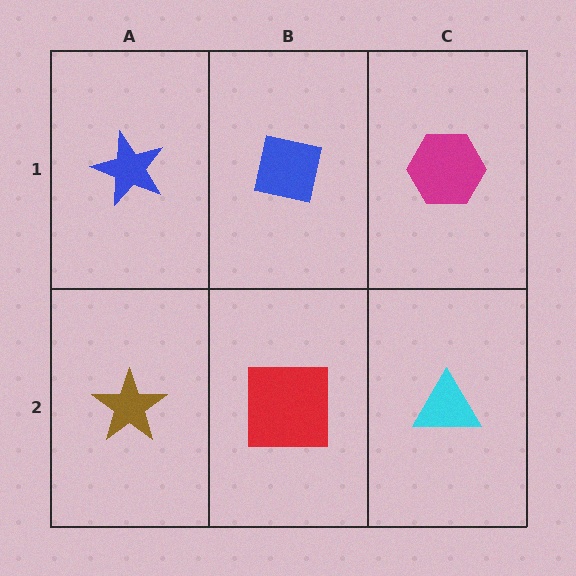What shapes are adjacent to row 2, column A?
A blue star (row 1, column A), a red square (row 2, column B).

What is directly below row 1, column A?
A brown star.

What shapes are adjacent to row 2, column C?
A magenta hexagon (row 1, column C), a red square (row 2, column B).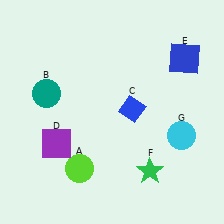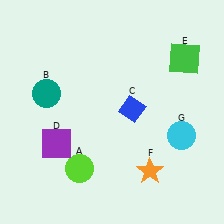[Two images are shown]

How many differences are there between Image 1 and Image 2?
There are 2 differences between the two images.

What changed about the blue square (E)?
In Image 1, E is blue. In Image 2, it changed to green.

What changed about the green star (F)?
In Image 1, F is green. In Image 2, it changed to orange.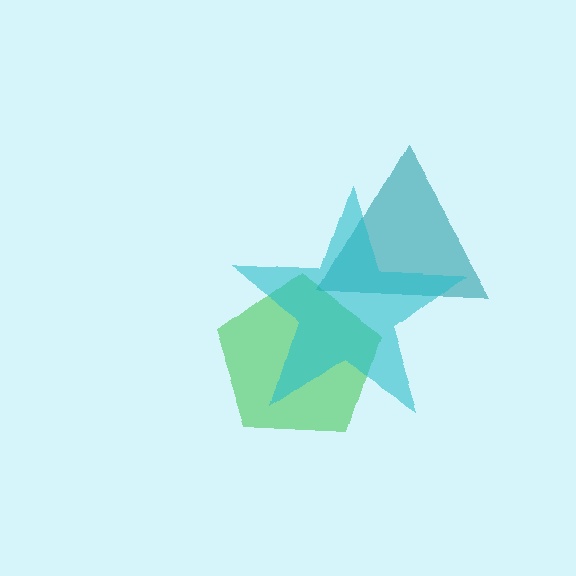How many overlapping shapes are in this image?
There are 3 overlapping shapes in the image.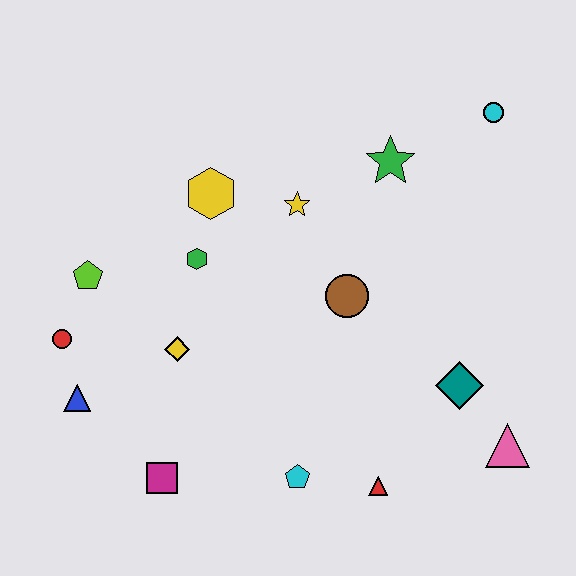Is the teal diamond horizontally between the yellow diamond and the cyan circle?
Yes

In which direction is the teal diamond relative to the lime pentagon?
The teal diamond is to the right of the lime pentagon.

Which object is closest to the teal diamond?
The pink triangle is closest to the teal diamond.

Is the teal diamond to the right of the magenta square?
Yes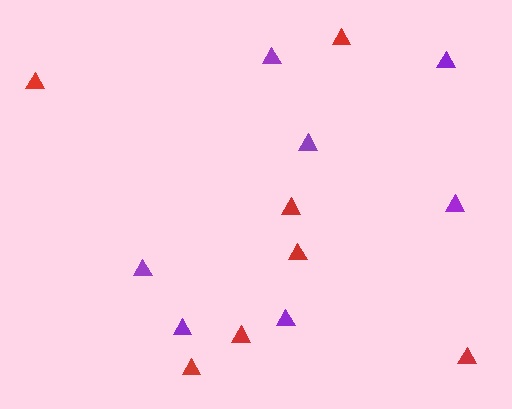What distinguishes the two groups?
There are 2 groups: one group of red triangles (7) and one group of purple triangles (7).